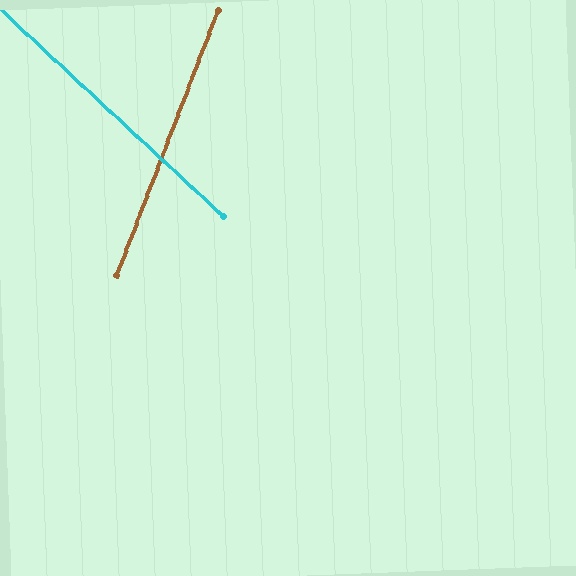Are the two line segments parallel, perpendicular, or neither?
Neither parallel nor perpendicular — they differ by about 68°.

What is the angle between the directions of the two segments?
Approximately 68 degrees.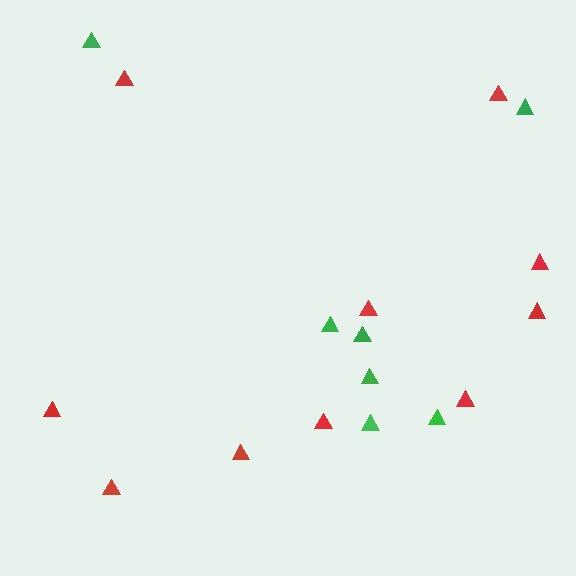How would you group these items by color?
There are 2 groups: one group of green triangles (7) and one group of red triangles (10).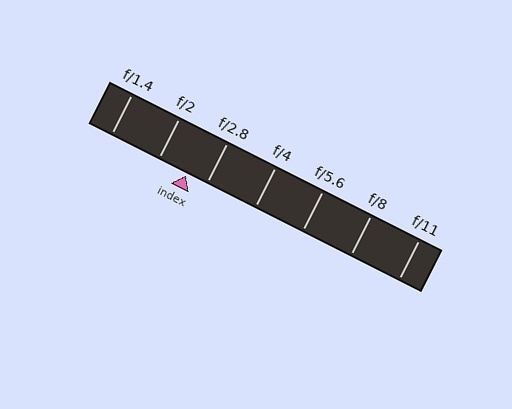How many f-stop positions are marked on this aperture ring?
There are 7 f-stop positions marked.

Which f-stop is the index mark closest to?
The index mark is closest to f/2.8.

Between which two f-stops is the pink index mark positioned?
The index mark is between f/2 and f/2.8.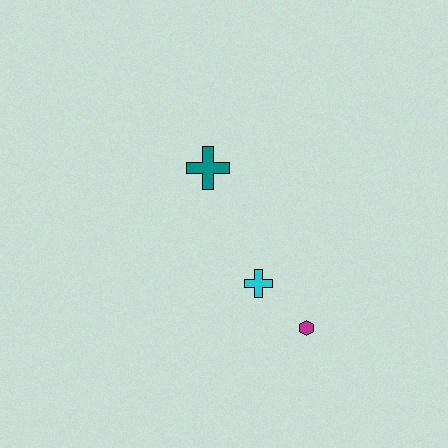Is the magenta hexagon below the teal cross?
Yes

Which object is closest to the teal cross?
The cyan cross is closest to the teal cross.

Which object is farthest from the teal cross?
The magenta hexagon is farthest from the teal cross.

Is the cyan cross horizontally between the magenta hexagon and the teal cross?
Yes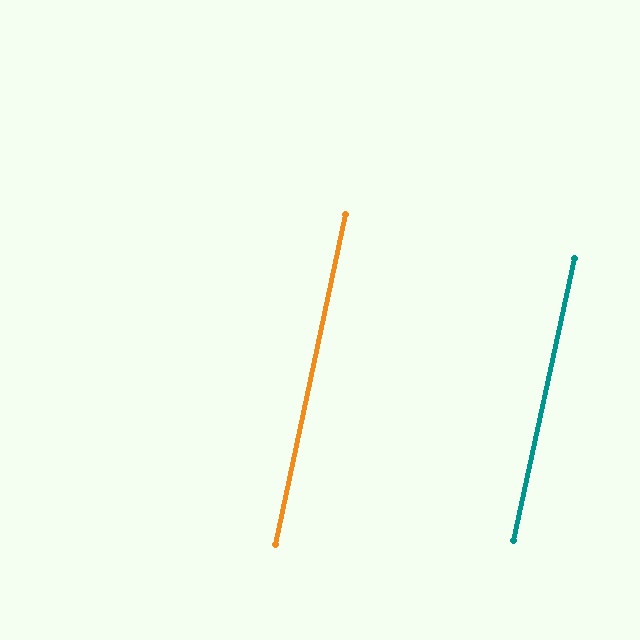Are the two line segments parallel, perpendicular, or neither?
Parallel — their directions differ by only 0.3°.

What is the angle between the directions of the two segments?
Approximately 0 degrees.